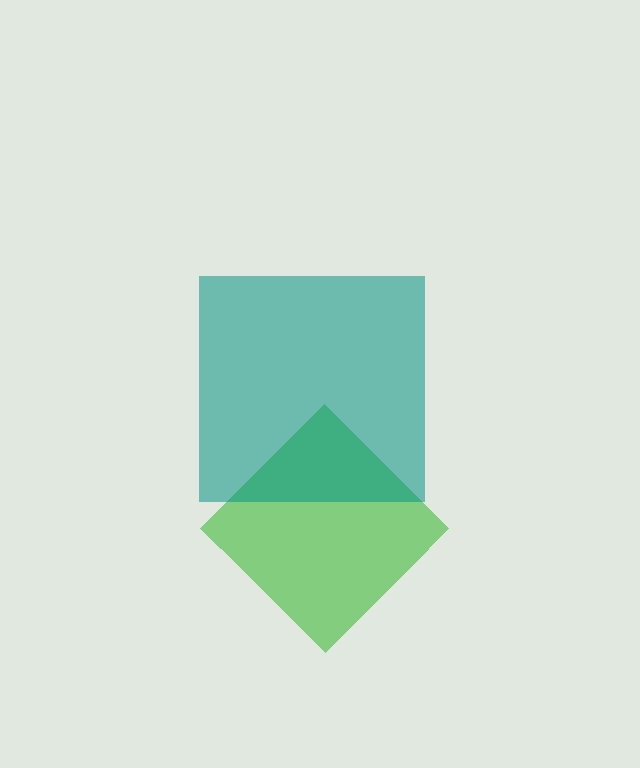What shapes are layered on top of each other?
The layered shapes are: a green diamond, a teal square.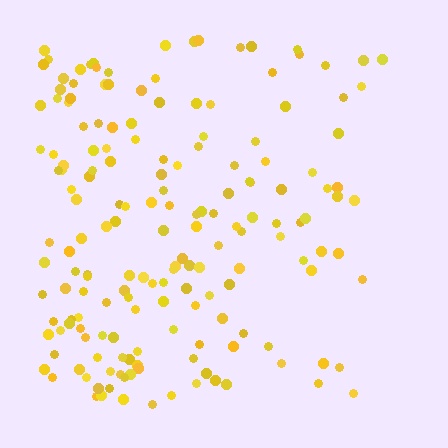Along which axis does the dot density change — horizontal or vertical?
Horizontal.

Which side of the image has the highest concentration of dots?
The left.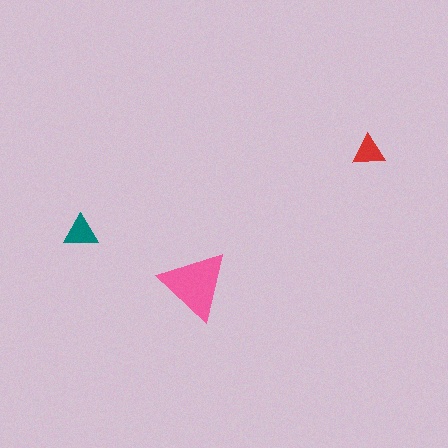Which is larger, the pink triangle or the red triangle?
The pink one.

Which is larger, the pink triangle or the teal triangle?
The pink one.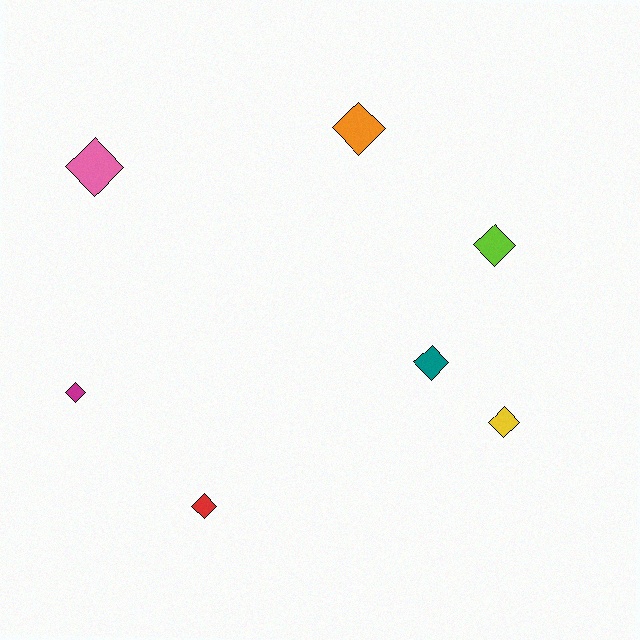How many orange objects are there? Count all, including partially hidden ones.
There is 1 orange object.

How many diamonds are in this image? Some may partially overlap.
There are 7 diamonds.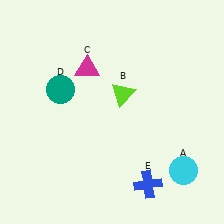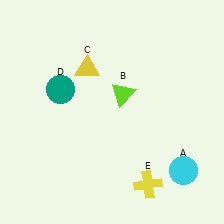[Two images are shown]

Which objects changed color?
C changed from magenta to yellow. E changed from blue to yellow.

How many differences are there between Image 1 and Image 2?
There are 2 differences between the two images.